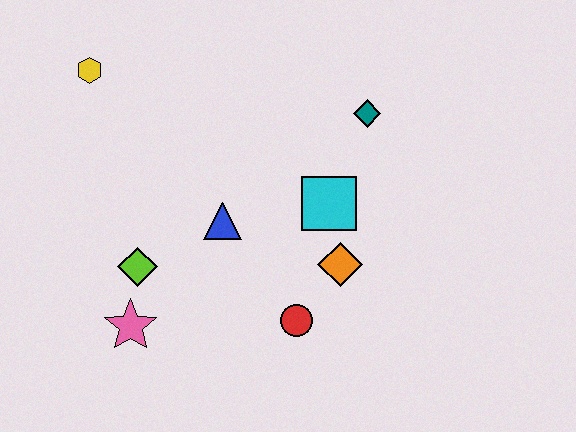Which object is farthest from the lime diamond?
The teal diamond is farthest from the lime diamond.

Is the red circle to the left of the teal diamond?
Yes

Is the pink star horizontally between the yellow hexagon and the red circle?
Yes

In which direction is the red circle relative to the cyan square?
The red circle is below the cyan square.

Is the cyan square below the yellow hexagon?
Yes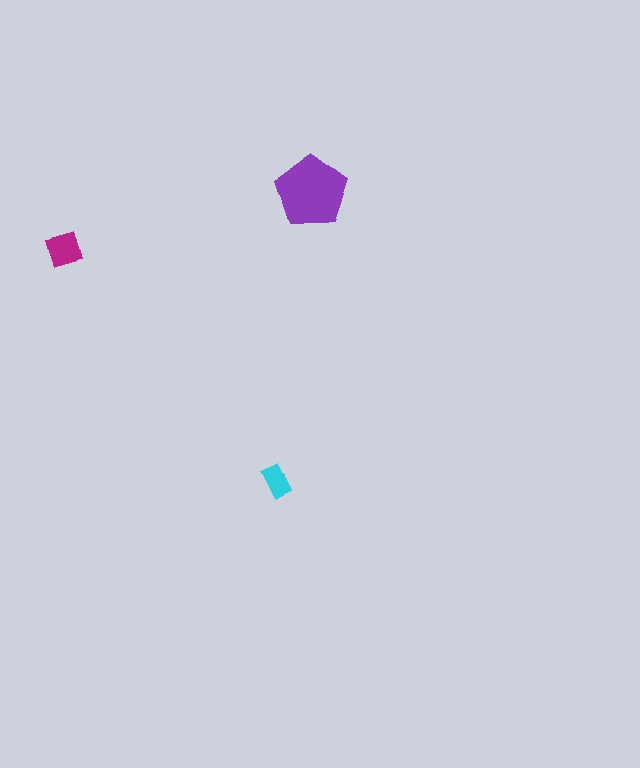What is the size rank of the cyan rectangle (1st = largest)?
3rd.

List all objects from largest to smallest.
The purple pentagon, the magenta diamond, the cyan rectangle.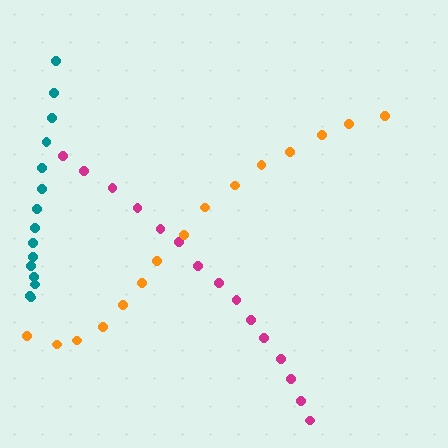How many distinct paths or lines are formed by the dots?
There are 3 distinct paths.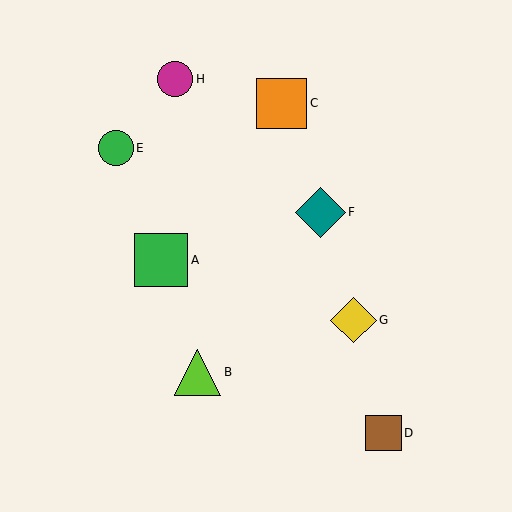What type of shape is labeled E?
Shape E is a green circle.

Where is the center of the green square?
The center of the green square is at (161, 260).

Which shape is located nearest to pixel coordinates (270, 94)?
The orange square (labeled C) at (281, 103) is nearest to that location.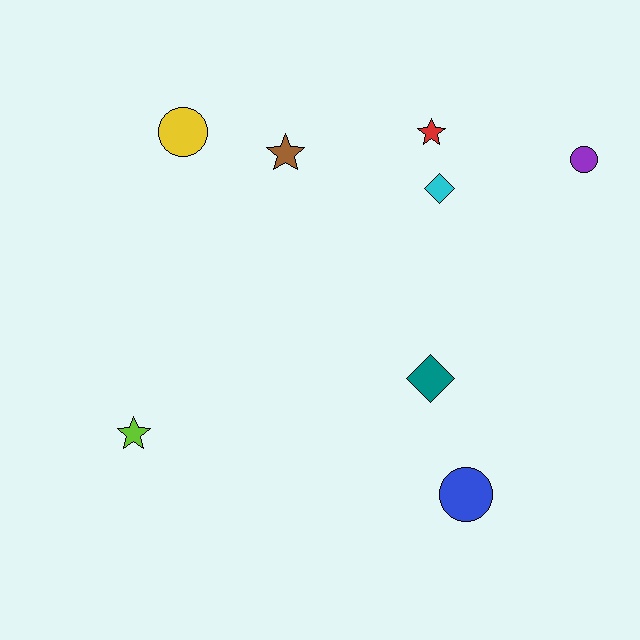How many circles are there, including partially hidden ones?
There are 3 circles.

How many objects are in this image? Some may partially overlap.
There are 8 objects.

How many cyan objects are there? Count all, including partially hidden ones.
There is 1 cyan object.